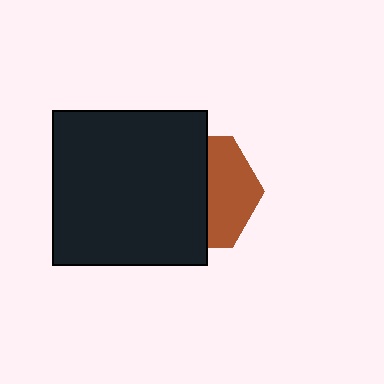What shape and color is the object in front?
The object in front is a black square.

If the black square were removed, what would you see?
You would see the complete brown hexagon.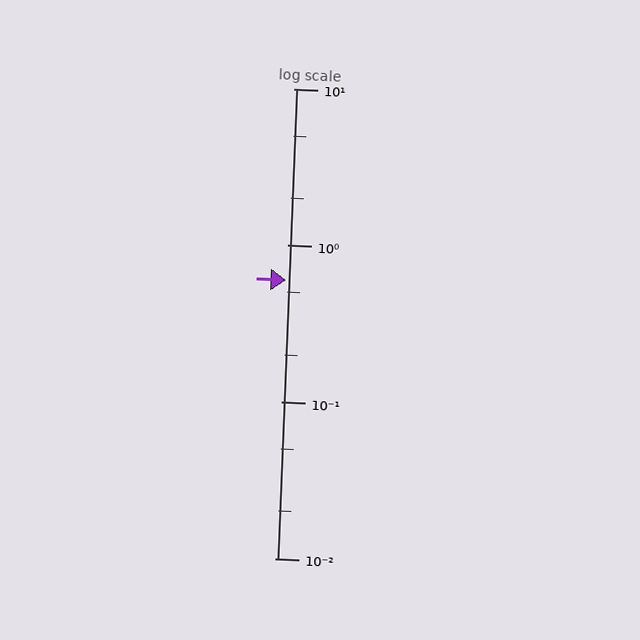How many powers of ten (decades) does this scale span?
The scale spans 3 decades, from 0.01 to 10.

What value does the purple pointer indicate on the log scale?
The pointer indicates approximately 0.6.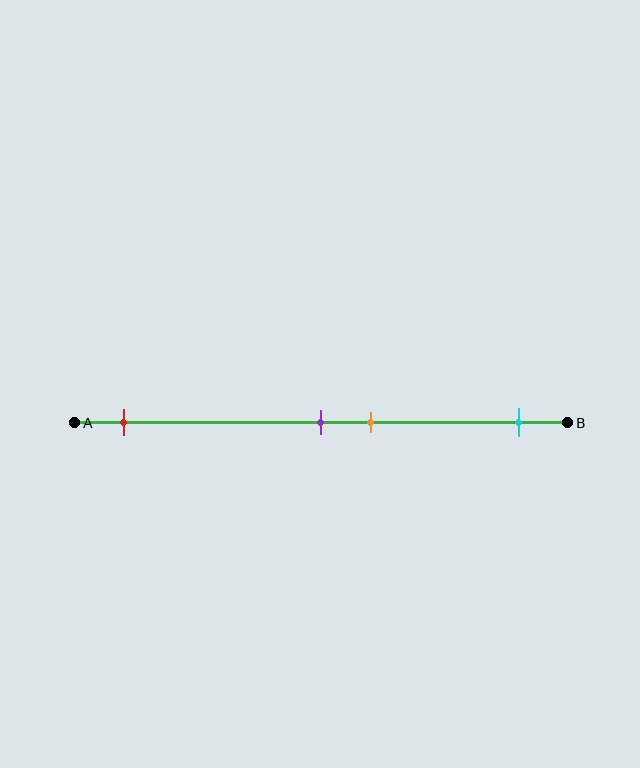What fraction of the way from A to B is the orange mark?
The orange mark is approximately 60% (0.6) of the way from A to B.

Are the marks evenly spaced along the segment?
No, the marks are not evenly spaced.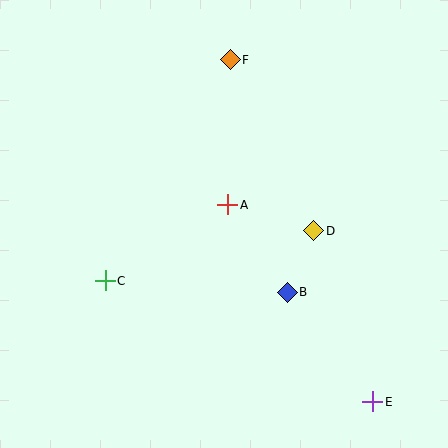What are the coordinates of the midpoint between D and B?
The midpoint between D and B is at (301, 261).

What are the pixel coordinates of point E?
Point E is at (373, 402).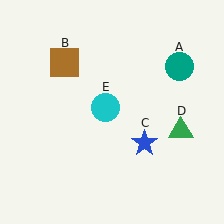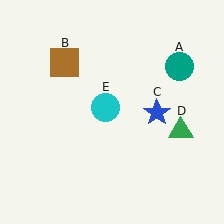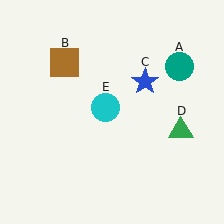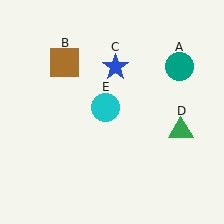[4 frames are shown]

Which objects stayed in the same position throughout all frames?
Teal circle (object A) and brown square (object B) and green triangle (object D) and cyan circle (object E) remained stationary.